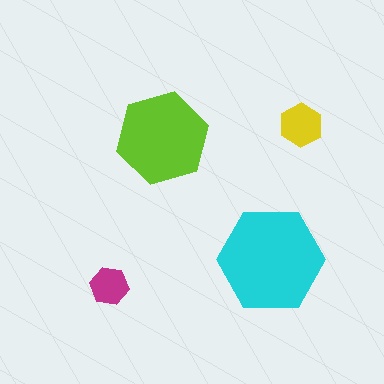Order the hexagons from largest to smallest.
the cyan one, the lime one, the yellow one, the magenta one.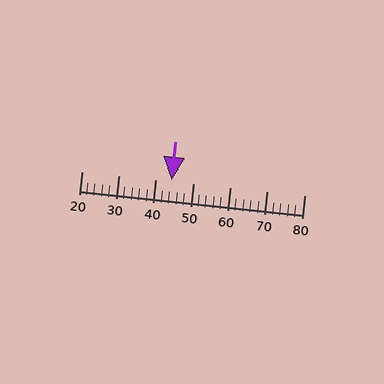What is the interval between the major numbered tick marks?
The major tick marks are spaced 10 units apart.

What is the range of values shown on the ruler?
The ruler shows values from 20 to 80.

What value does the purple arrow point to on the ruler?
The purple arrow points to approximately 44.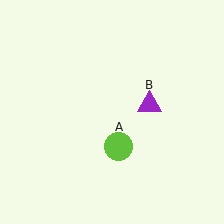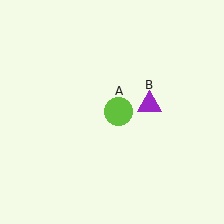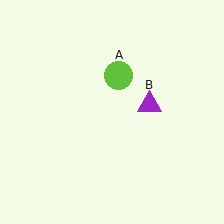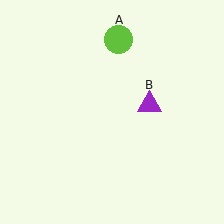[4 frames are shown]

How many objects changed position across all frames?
1 object changed position: lime circle (object A).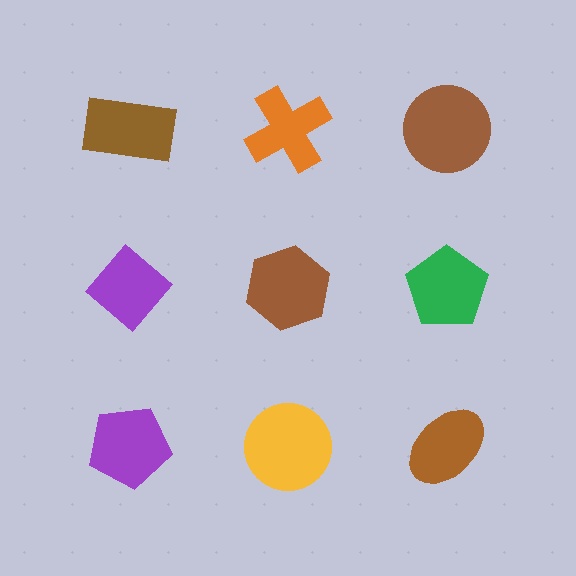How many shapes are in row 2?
3 shapes.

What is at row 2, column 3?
A green pentagon.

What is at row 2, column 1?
A purple diamond.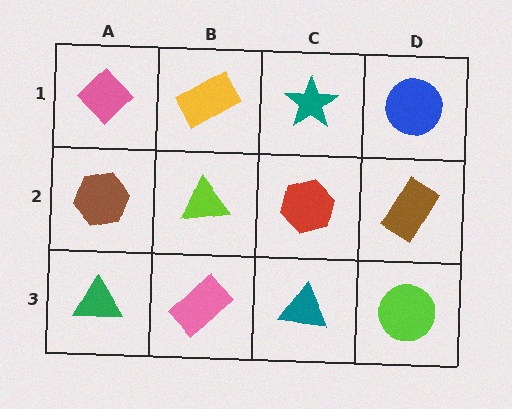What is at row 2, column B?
A lime triangle.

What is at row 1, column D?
A blue circle.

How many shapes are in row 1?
4 shapes.